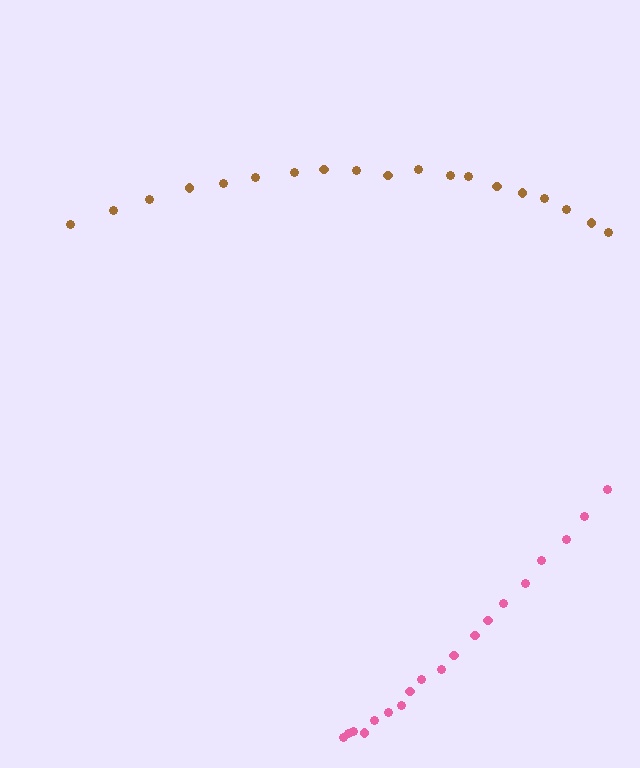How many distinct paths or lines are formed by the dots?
There are 2 distinct paths.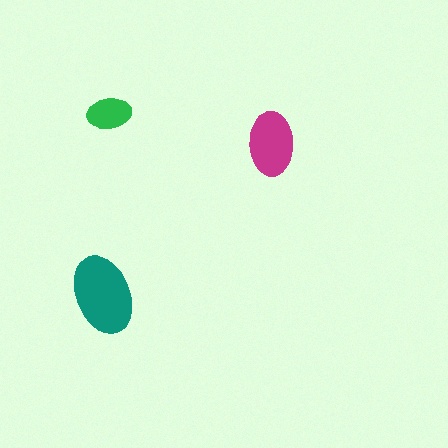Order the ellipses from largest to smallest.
the teal one, the magenta one, the green one.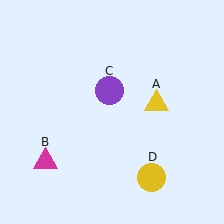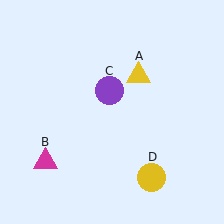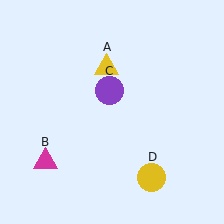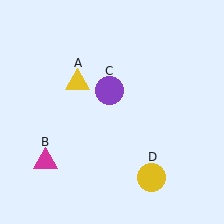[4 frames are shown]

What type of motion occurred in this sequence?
The yellow triangle (object A) rotated counterclockwise around the center of the scene.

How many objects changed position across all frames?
1 object changed position: yellow triangle (object A).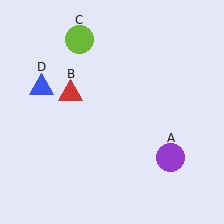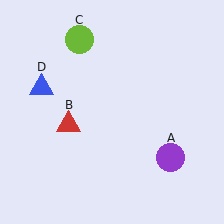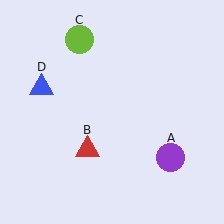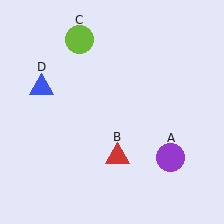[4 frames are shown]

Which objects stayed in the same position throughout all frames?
Purple circle (object A) and lime circle (object C) and blue triangle (object D) remained stationary.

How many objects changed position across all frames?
1 object changed position: red triangle (object B).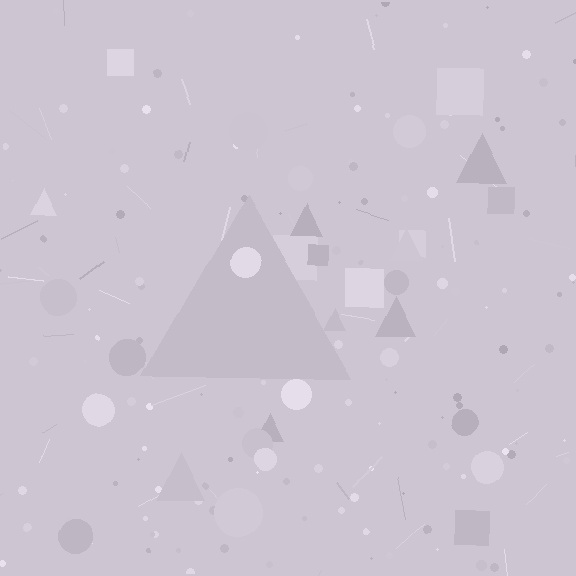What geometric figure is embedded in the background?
A triangle is embedded in the background.